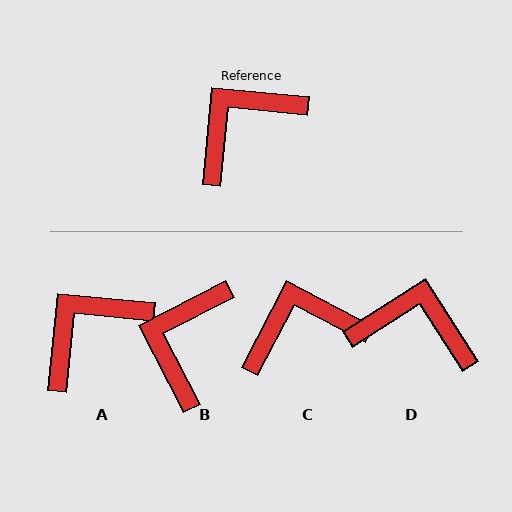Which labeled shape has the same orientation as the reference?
A.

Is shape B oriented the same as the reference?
No, it is off by about 33 degrees.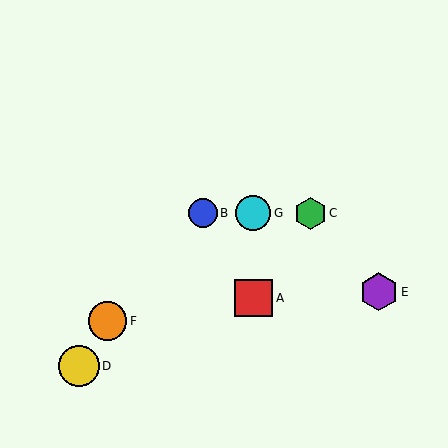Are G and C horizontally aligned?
Yes, both are at y≈213.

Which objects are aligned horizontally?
Objects B, C, G are aligned horizontally.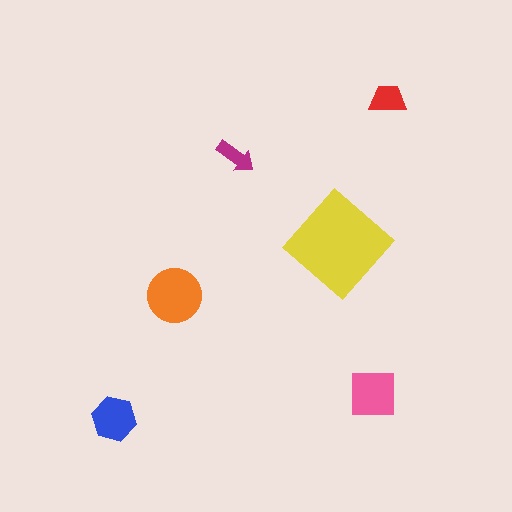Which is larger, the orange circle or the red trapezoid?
The orange circle.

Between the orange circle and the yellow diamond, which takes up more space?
The yellow diamond.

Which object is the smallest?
The magenta arrow.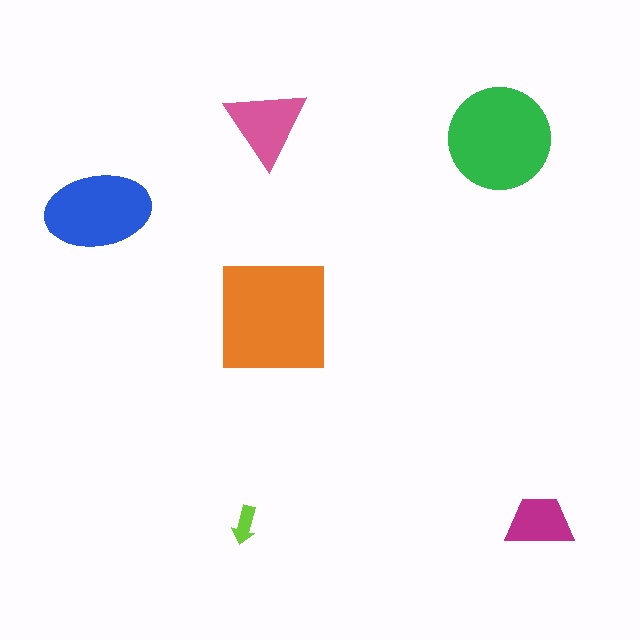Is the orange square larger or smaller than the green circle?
Larger.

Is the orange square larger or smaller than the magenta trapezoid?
Larger.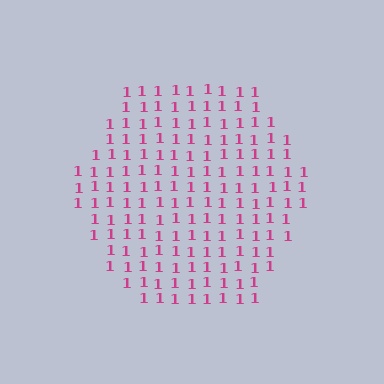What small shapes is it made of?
It is made of small digit 1's.